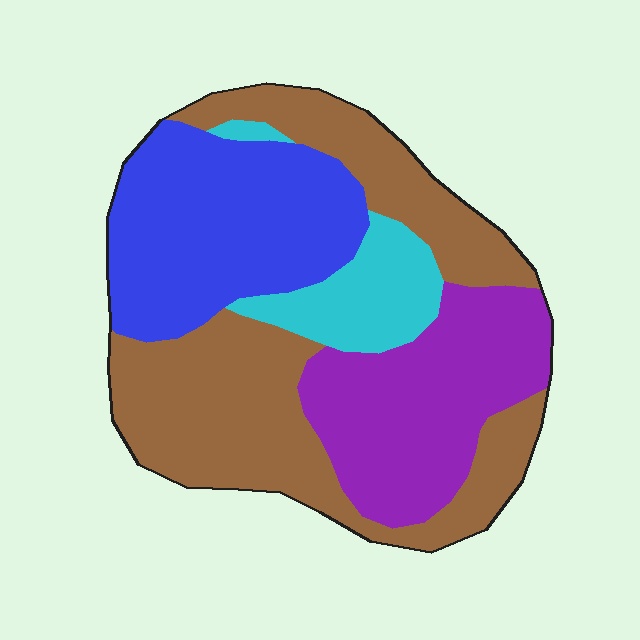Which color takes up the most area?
Brown, at roughly 40%.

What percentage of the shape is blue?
Blue covers around 25% of the shape.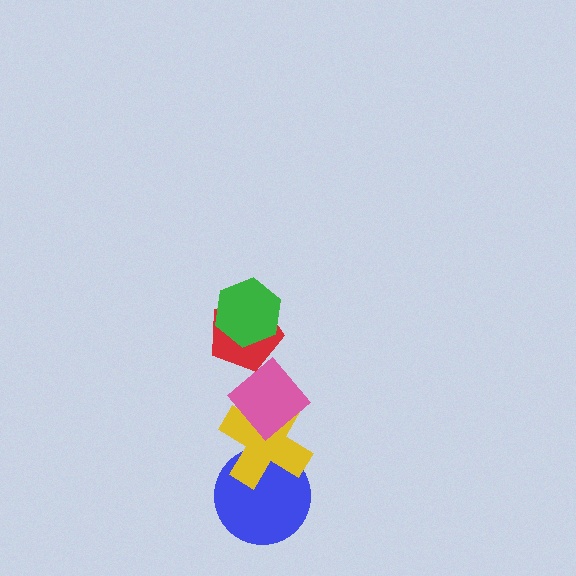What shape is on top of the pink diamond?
The red pentagon is on top of the pink diamond.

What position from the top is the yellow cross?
The yellow cross is 4th from the top.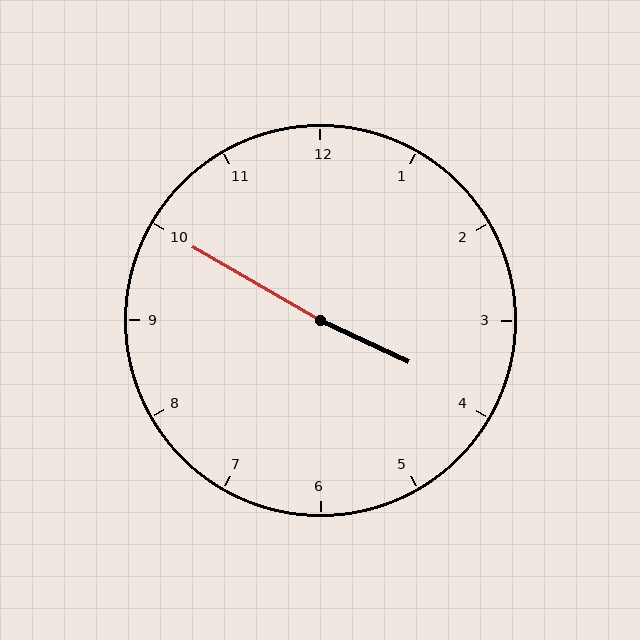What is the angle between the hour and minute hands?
Approximately 175 degrees.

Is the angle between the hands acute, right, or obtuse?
It is obtuse.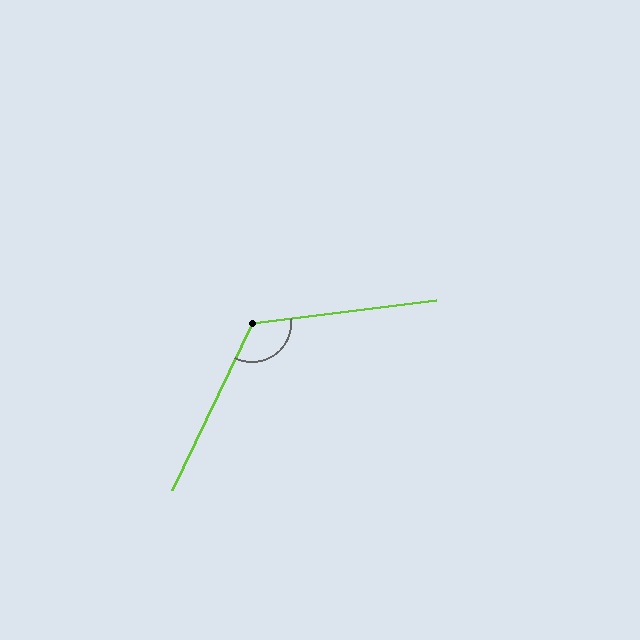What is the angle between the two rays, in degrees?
Approximately 123 degrees.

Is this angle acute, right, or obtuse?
It is obtuse.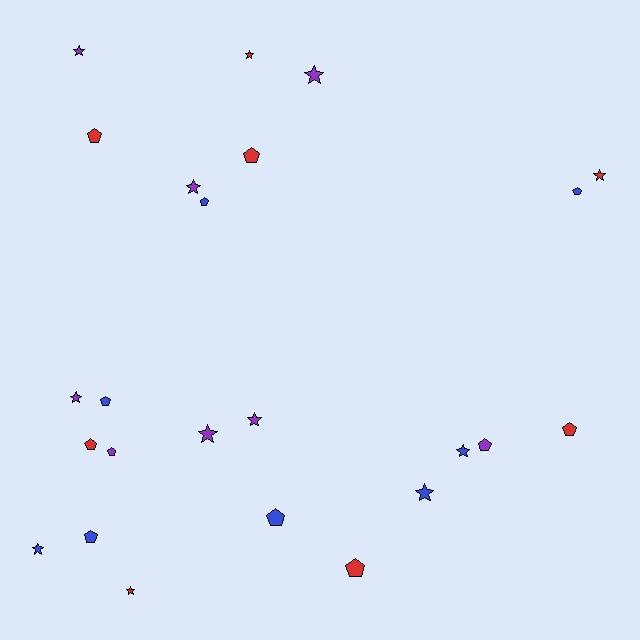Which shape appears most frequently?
Star, with 12 objects.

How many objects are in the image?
There are 24 objects.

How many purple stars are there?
There are 6 purple stars.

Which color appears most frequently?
Blue, with 8 objects.